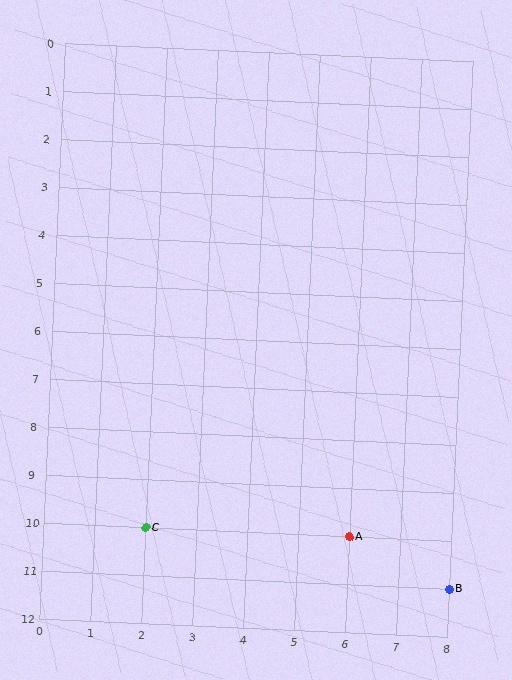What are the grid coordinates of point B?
Point B is at grid coordinates (8, 11).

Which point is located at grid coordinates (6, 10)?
Point A is at (6, 10).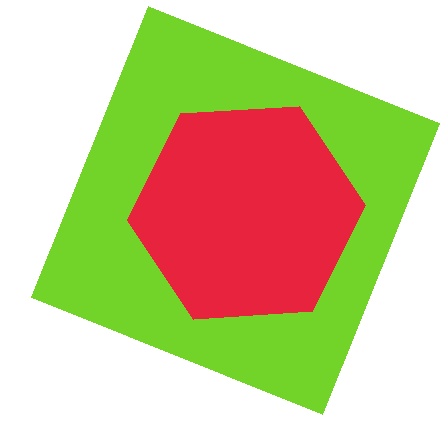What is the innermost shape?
The red hexagon.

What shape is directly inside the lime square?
The red hexagon.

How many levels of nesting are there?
2.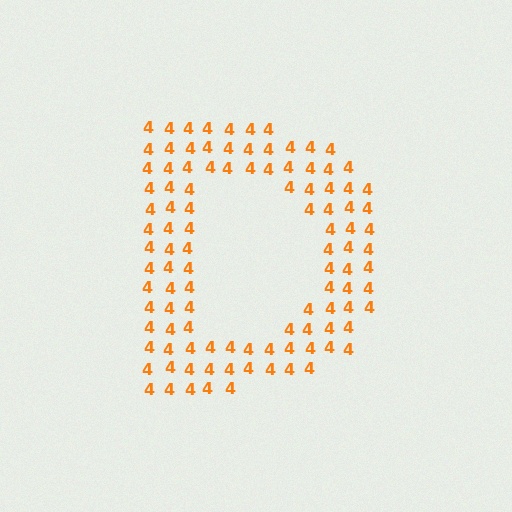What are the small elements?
The small elements are digit 4's.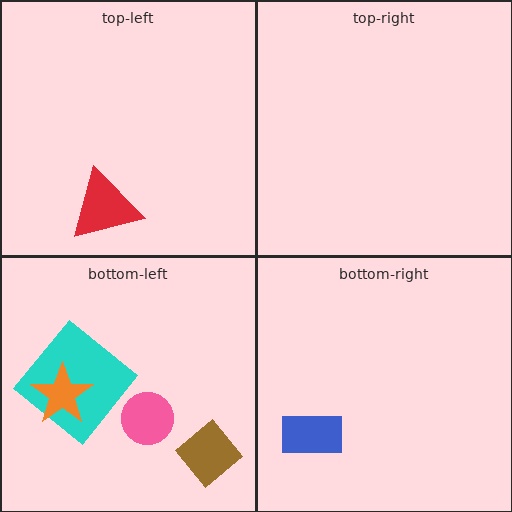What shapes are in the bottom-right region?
The blue rectangle.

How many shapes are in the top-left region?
1.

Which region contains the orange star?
The bottom-left region.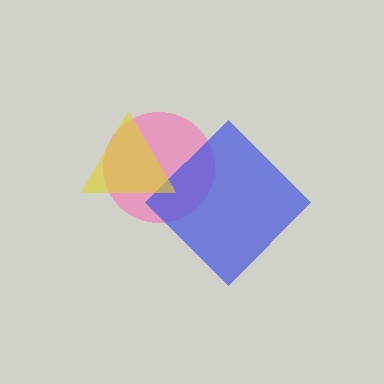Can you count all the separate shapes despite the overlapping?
Yes, there are 3 separate shapes.